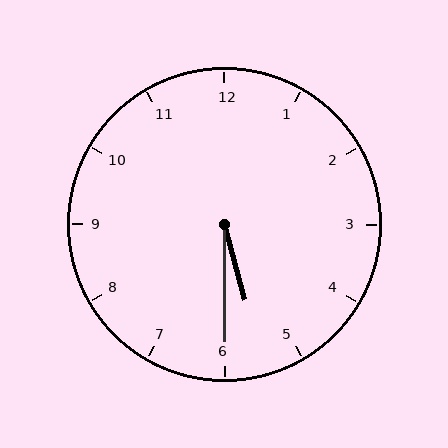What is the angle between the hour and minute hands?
Approximately 15 degrees.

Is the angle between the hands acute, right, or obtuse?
It is acute.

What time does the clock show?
5:30.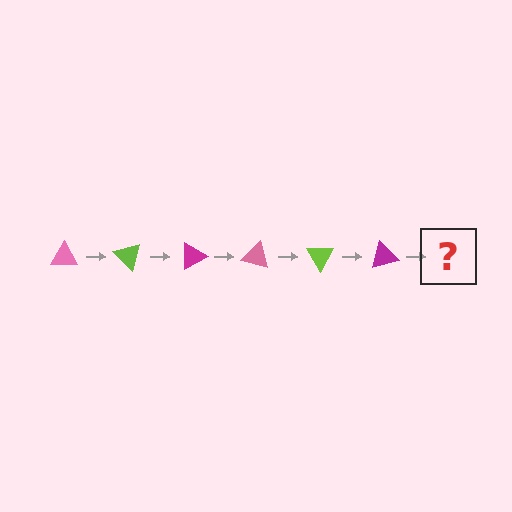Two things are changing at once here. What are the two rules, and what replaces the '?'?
The two rules are that it rotates 45 degrees each step and the color cycles through pink, lime, and magenta. The '?' should be a pink triangle, rotated 270 degrees from the start.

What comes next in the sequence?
The next element should be a pink triangle, rotated 270 degrees from the start.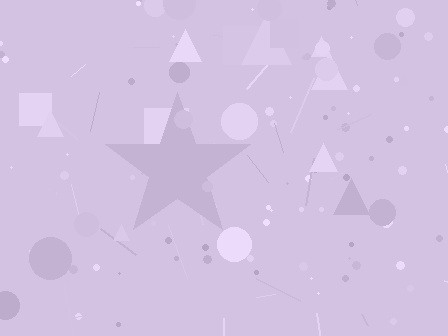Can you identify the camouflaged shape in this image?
The camouflaged shape is a star.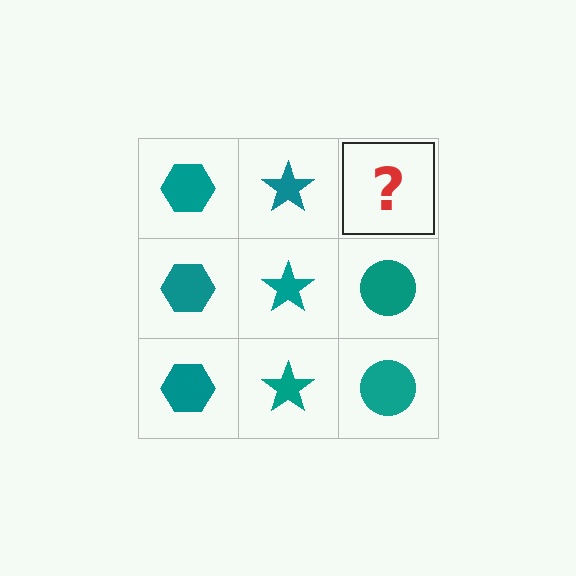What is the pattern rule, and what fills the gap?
The rule is that each column has a consistent shape. The gap should be filled with a teal circle.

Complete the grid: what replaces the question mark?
The question mark should be replaced with a teal circle.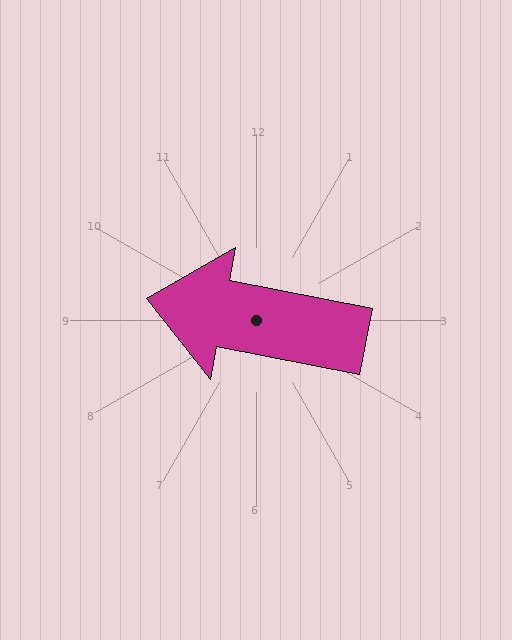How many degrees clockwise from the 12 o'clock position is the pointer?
Approximately 281 degrees.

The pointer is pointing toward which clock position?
Roughly 9 o'clock.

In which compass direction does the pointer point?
West.